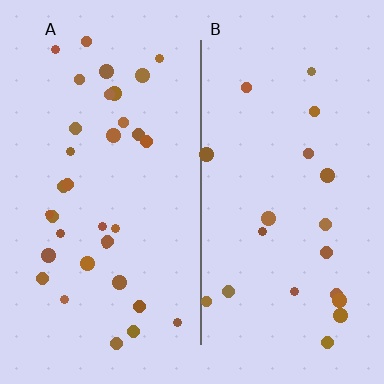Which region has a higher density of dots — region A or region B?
A (the left).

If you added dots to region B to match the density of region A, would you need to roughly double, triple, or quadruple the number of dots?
Approximately double.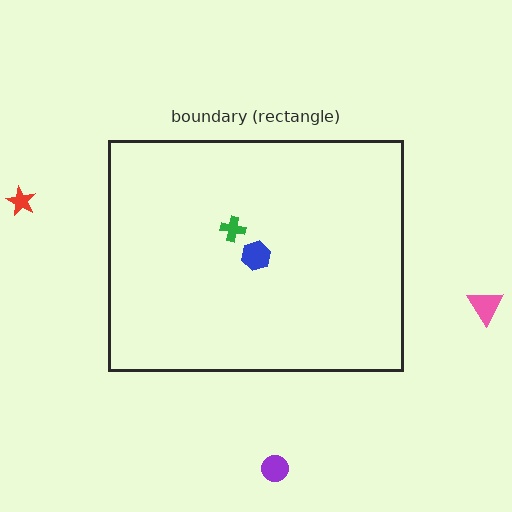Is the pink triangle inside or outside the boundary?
Outside.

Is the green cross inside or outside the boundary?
Inside.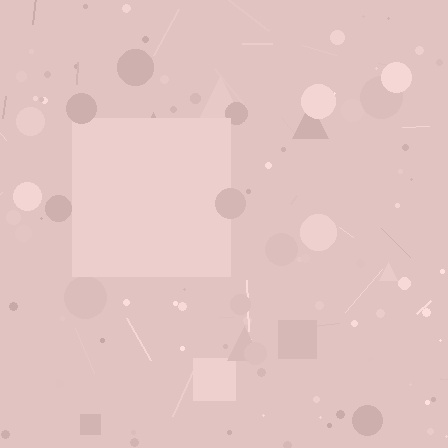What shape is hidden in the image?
A square is hidden in the image.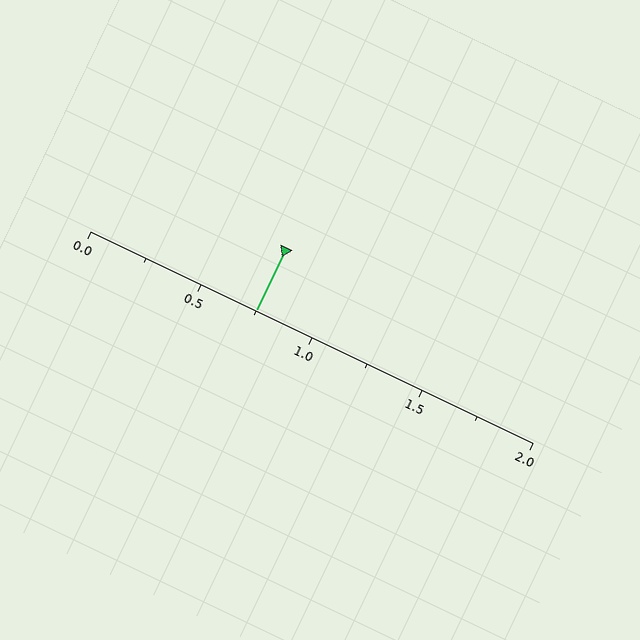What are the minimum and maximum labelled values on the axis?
The axis runs from 0.0 to 2.0.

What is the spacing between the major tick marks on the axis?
The major ticks are spaced 0.5 apart.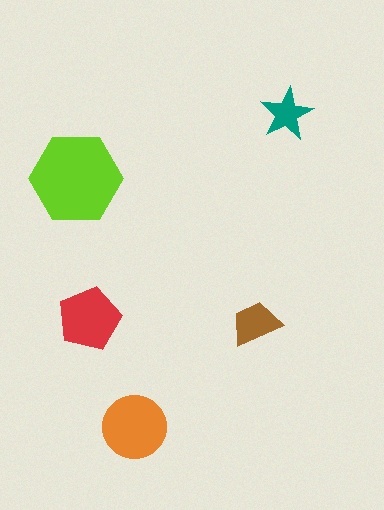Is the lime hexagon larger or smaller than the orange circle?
Larger.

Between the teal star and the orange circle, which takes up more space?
The orange circle.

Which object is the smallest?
The teal star.